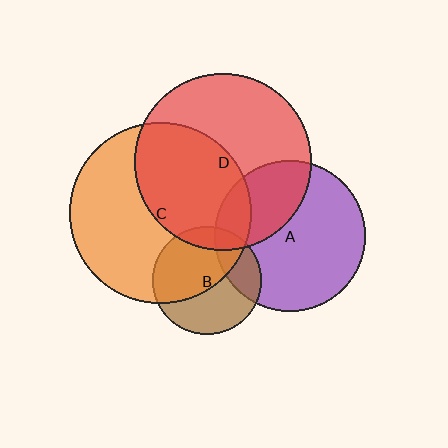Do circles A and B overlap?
Yes.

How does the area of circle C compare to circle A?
Approximately 1.4 times.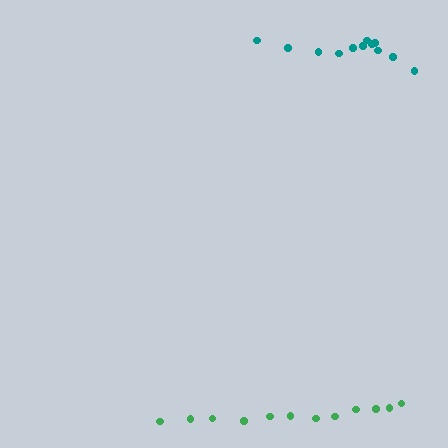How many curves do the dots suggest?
There are 2 distinct paths.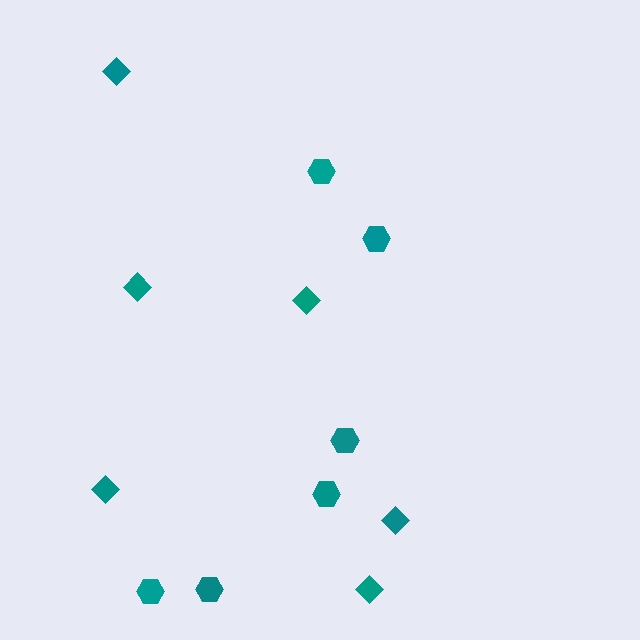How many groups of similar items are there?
There are 2 groups: one group of hexagons (6) and one group of diamonds (6).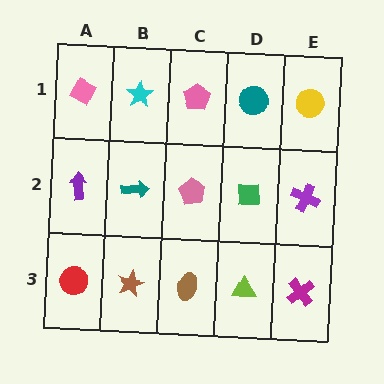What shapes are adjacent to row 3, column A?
A purple arrow (row 2, column A), a brown star (row 3, column B).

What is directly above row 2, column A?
A pink diamond.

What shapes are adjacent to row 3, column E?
A purple cross (row 2, column E), a lime triangle (row 3, column D).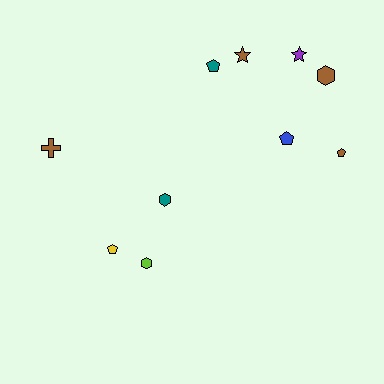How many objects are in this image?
There are 10 objects.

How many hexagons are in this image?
There are 3 hexagons.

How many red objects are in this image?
There are no red objects.